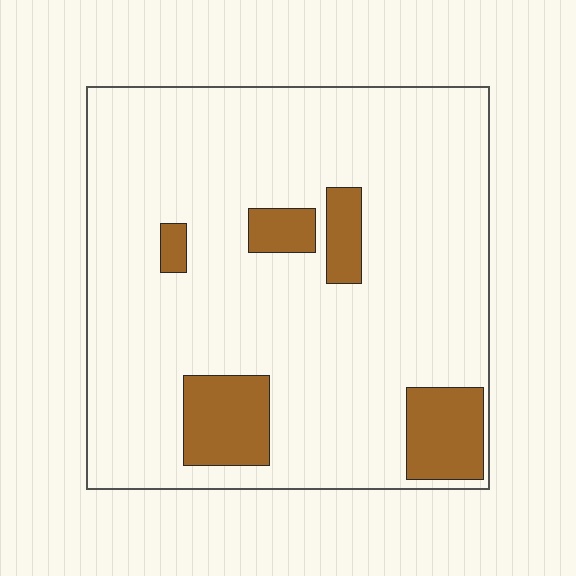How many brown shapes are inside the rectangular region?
5.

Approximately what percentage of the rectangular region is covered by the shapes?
Approximately 15%.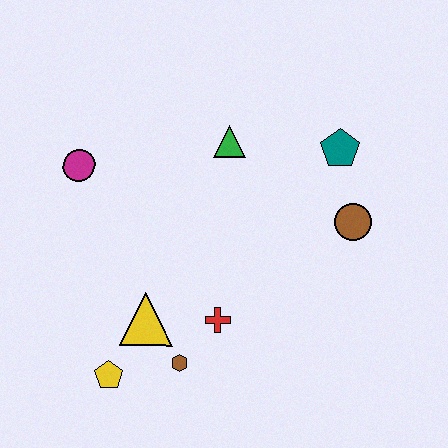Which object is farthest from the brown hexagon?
The teal pentagon is farthest from the brown hexagon.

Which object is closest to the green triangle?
The teal pentagon is closest to the green triangle.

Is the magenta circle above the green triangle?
No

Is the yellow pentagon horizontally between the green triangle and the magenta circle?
Yes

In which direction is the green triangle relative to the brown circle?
The green triangle is to the left of the brown circle.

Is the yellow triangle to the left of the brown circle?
Yes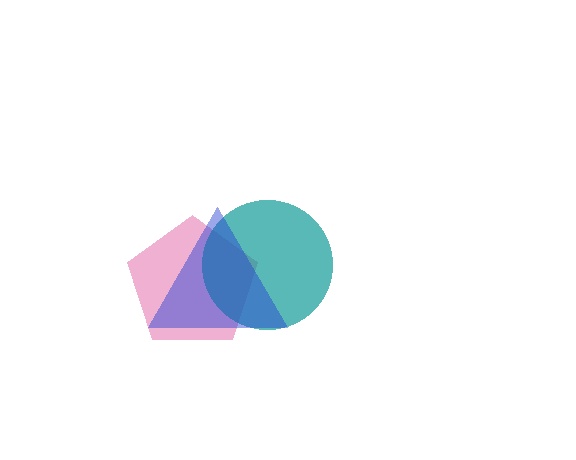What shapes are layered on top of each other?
The layered shapes are: a pink pentagon, a teal circle, a blue triangle.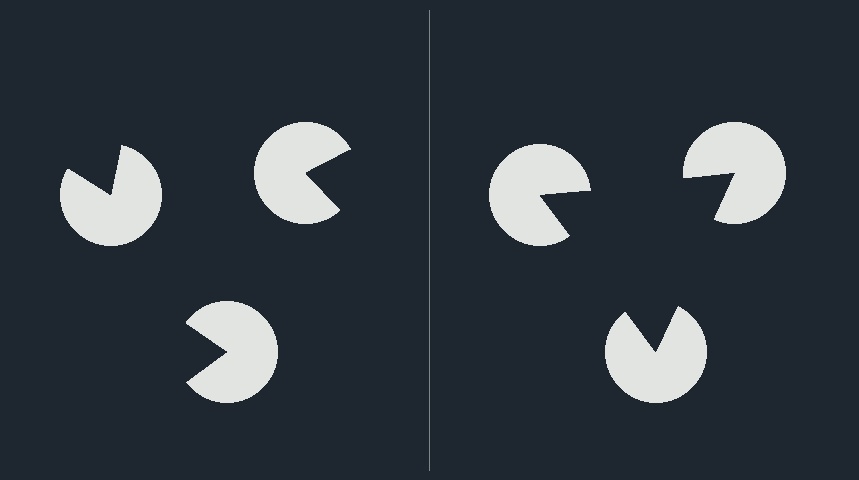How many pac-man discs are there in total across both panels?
6 — 3 on each side.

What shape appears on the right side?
An illusory triangle.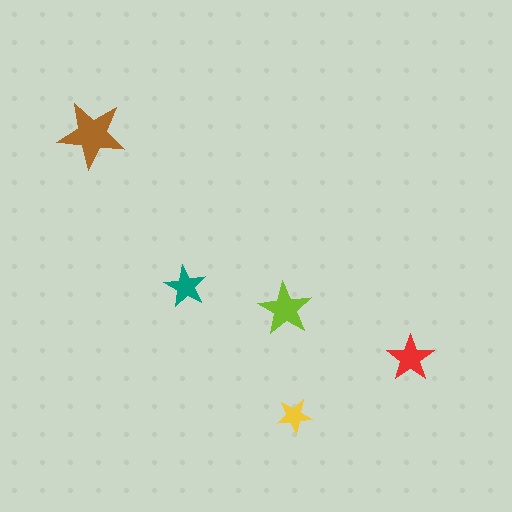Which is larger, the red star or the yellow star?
The red one.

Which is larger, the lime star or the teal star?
The lime one.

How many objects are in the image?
There are 5 objects in the image.